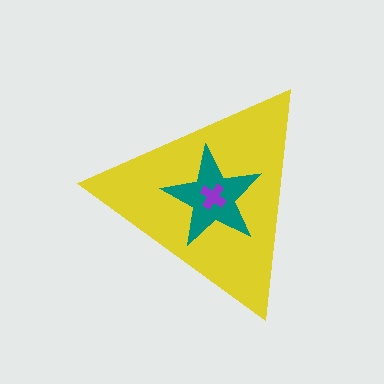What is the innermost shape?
The purple cross.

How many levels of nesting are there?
3.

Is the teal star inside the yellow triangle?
Yes.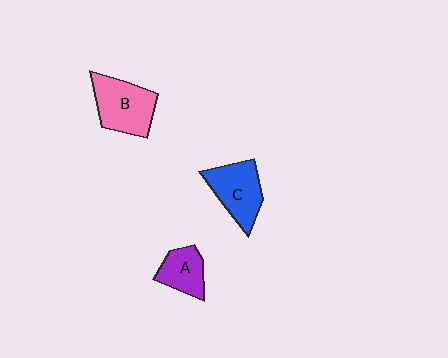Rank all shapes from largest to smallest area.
From largest to smallest: B (pink), C (blue), A (purple).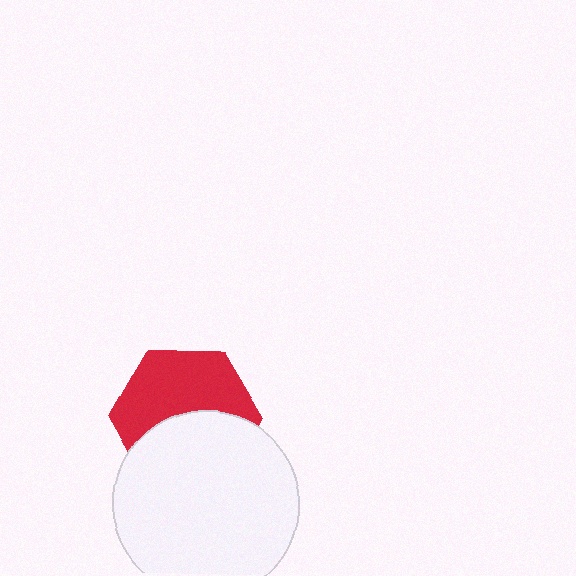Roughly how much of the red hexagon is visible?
About half of it is visible (roughly 54%).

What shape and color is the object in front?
The object in front is a white circle.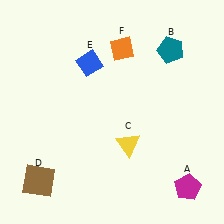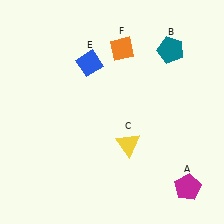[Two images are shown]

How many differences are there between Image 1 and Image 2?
There is 1 difference between the two images.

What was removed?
The brown square (D) was removed in Image 2.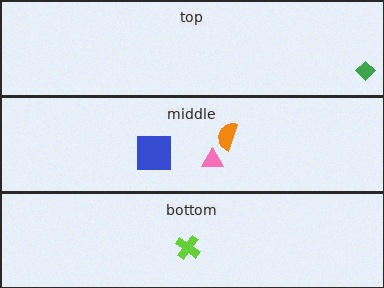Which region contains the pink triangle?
The middle region.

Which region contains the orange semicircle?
The middle region.